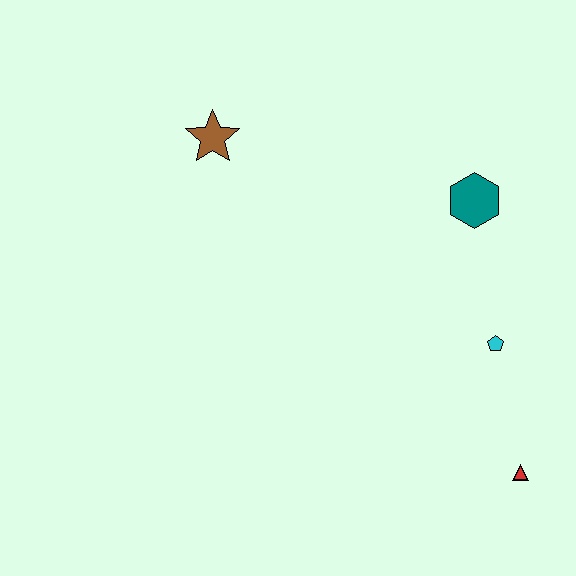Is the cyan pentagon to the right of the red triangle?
No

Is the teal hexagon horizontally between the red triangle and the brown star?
Yes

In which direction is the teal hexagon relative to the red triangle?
The teal hexagon is above the red triangle.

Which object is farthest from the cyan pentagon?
The brown star is farthest from the cyan pentagon.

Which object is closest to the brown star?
The teal hexagon is closest to the brown star.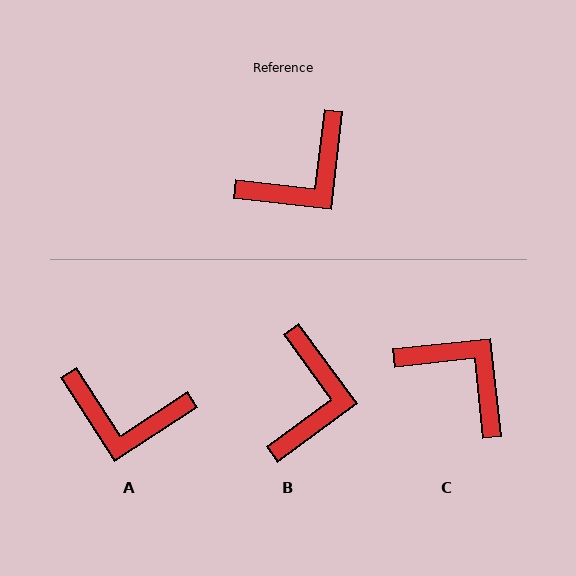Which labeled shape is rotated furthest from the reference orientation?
C, about 103 degrees away.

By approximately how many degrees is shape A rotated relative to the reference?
Approximately 51 degrees clockwise.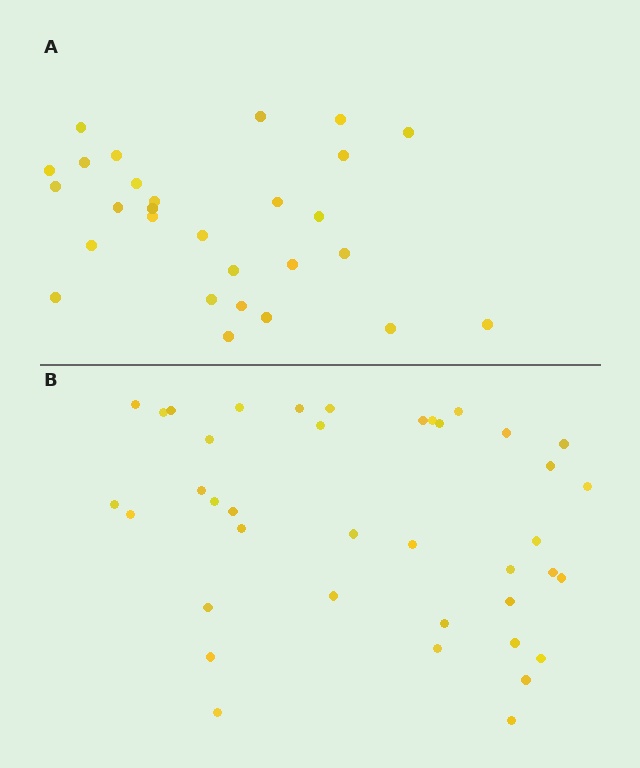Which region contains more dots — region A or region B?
Region B (the bottom region) has more dots.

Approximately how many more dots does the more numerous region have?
Region B has roughly 12 or so more dots than region A.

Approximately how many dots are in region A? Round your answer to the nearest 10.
About 30 dots. (The exact count is 28, which rounds to 30.)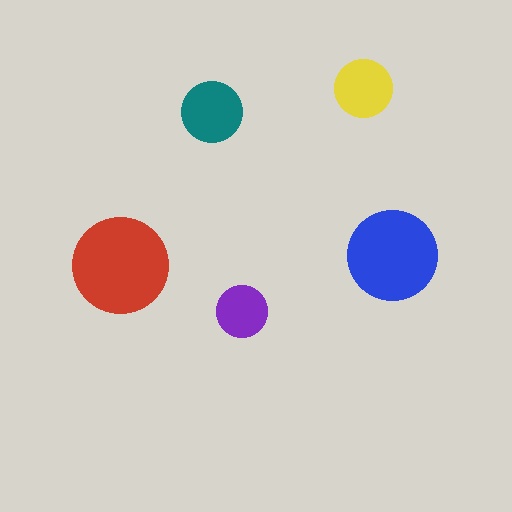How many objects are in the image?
There are 5 objects in the image.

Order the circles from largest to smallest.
the red one, the blue one, the teal one, the yellow one, the purple one.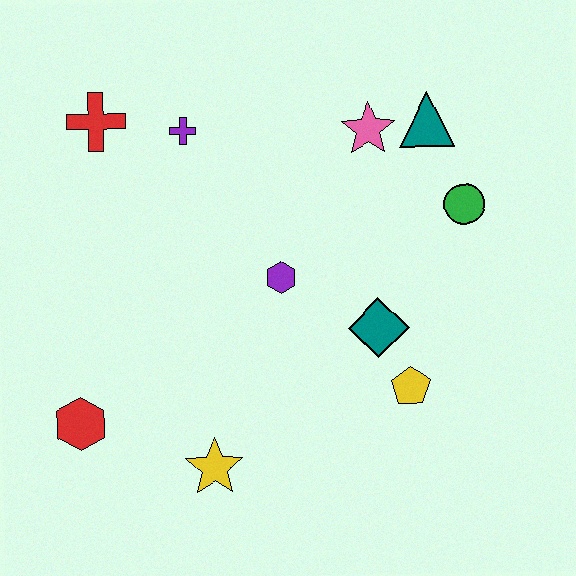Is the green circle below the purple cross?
Yes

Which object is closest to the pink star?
The teal triangle is closest to the pink star.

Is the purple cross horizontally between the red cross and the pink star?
Yes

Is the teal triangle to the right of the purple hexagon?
Yes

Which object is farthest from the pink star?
The red hexagon is farthest from the pink star.